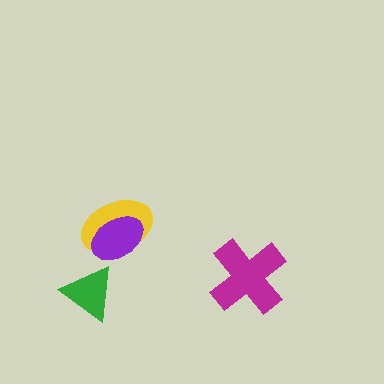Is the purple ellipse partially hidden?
No, no other shape covers it.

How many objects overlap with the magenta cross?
0 objects overlap with the magenta cross.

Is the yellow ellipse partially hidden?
Yes, it is partially covered by another shape.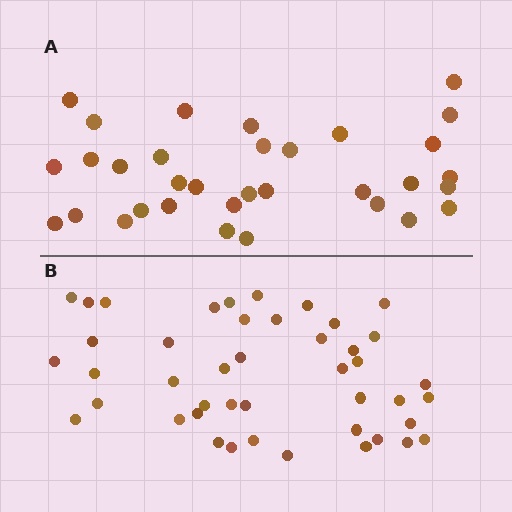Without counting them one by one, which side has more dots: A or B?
Region B (the bottom region) has more dots.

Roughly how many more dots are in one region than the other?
Region B has roughly 12 or so more dots than region A.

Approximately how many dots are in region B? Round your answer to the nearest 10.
About 40 dots. (The exact count is 44, which rounds to 40.)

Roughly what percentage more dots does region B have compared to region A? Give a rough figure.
About 35% more.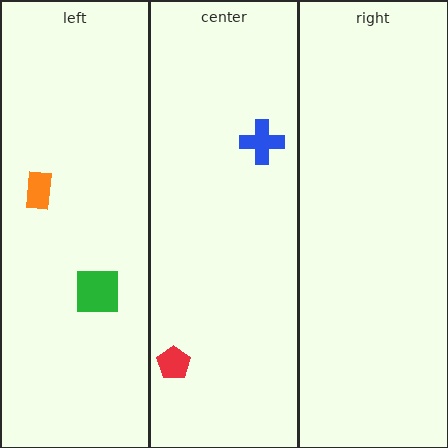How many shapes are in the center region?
2.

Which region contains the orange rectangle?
The left region.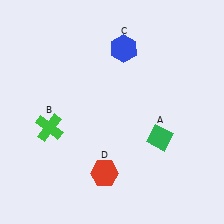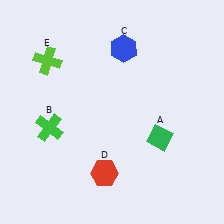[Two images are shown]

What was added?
A lime cross (E) was added in Image 2.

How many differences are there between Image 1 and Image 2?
There is 1 difference between the two images.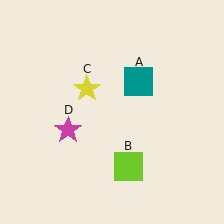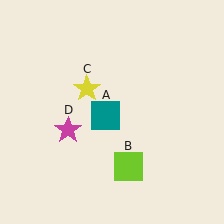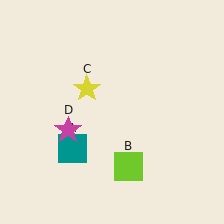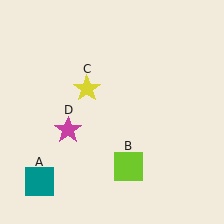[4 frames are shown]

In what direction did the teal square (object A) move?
The teal square (object A) moved down and to the left.